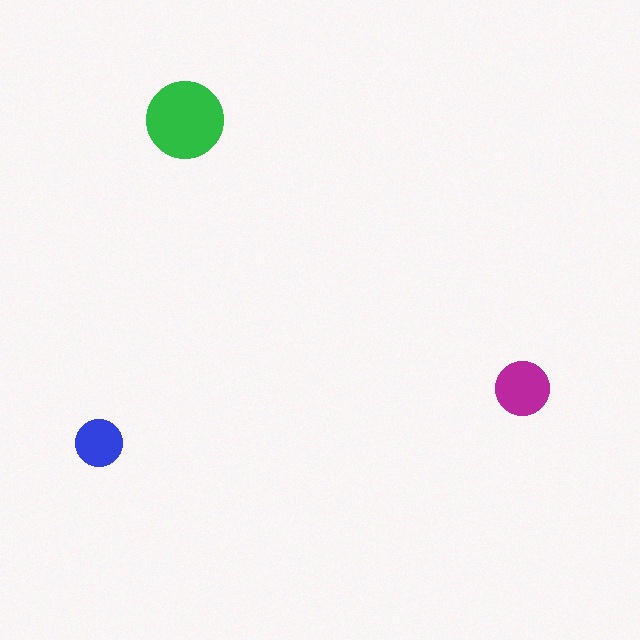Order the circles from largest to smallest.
the green one, the magenta one, the blue one.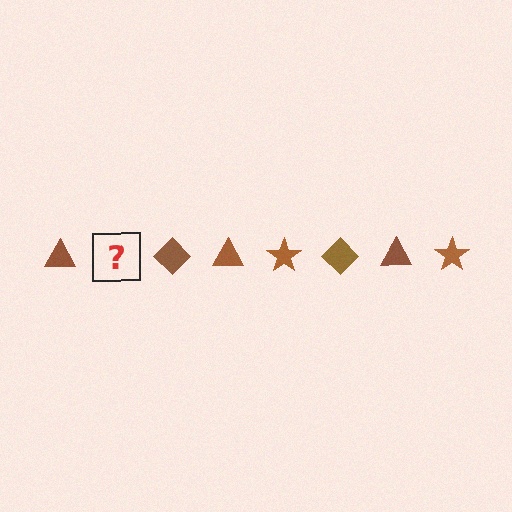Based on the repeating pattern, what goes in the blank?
The blank should be a brown star.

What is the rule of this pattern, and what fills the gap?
The rule is that the pattern cycles through triangle, star, diamond shapes in brown. The gap should be filled with a brown star.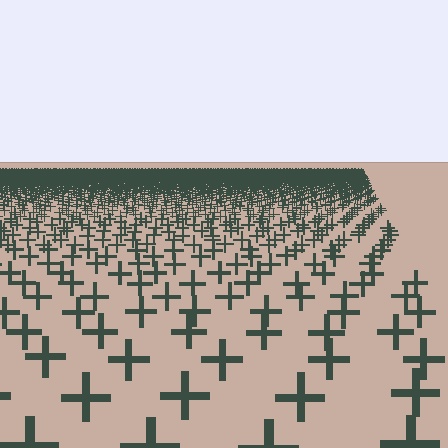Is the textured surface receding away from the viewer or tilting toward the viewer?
The surface is receding away from the viewer. Texture elements get smaller and denser toward the top.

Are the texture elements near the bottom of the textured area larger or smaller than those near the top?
Larger. Near the bottom, elements are closer to the viewer and appear at a bigger on-screen size.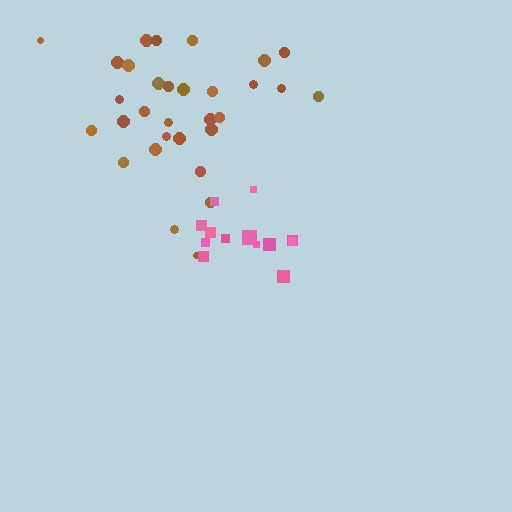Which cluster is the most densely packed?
Brown.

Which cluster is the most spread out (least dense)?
Pink.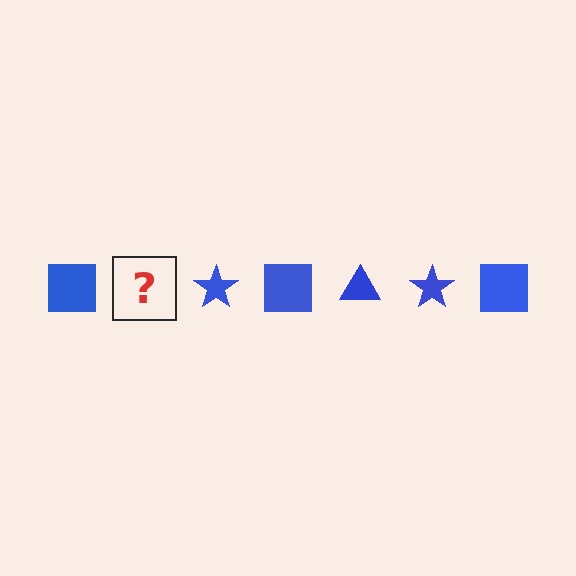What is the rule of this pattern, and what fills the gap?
The rule is that the pattern cycles through square, triangle, star shapes in blue. The gap should be filled with a blue triangle.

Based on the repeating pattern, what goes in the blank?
The blank should be a blue triangle.